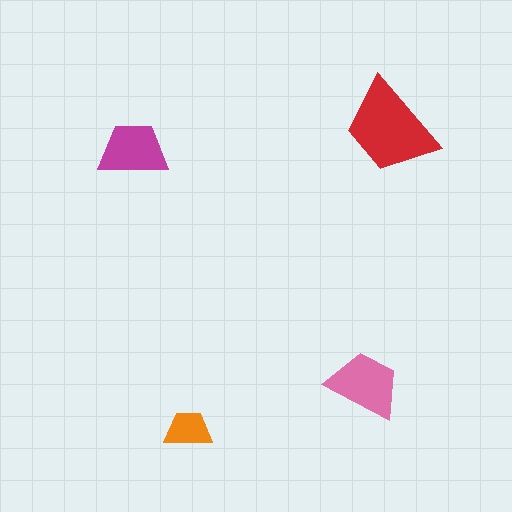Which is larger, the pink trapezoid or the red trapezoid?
The red one.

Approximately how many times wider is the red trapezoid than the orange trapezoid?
About 2 times wider.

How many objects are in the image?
There are 4 objects in the image.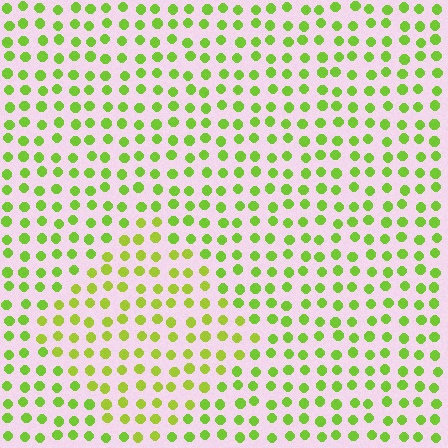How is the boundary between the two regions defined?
The boundary is defined purely by a slight shift in hue (about 18 degrees). Spacing, size, and orientation are identical on both sides.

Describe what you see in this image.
The image is filled with small lime elements in a uniform arrangement. A diamond-shaped region is visible where the elements are tinted to a slightly different hue, forming a subtle color boundary.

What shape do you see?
I see a diamond.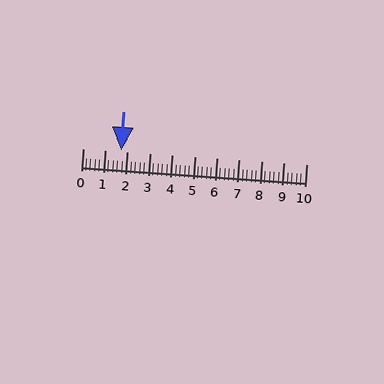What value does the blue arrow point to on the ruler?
The blue arrow points to approximately 1.7.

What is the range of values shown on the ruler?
The ruler shows values from 0 to 10.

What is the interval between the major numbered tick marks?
The major tick marks are spaced 1 units apart.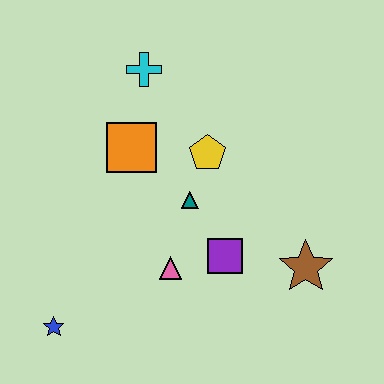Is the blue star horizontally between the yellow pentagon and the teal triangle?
No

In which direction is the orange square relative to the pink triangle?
The orange square is above the pink triangle.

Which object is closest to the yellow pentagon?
The teal triangle is closest to the yellow pentagon.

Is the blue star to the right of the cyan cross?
No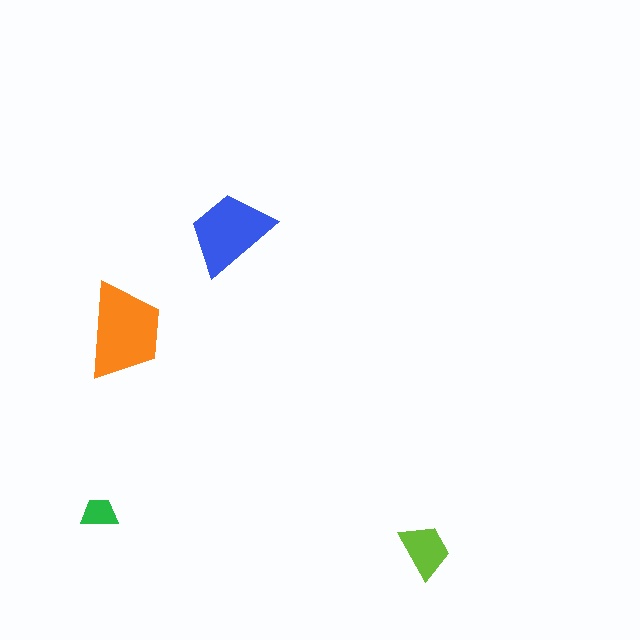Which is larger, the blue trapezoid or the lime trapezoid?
The blue one.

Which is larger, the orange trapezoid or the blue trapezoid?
The orange one.